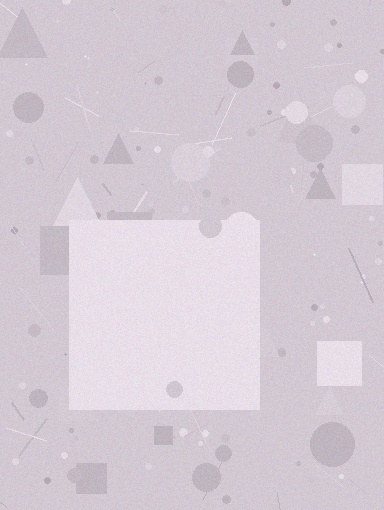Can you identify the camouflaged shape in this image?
The camouflaged shape is a square.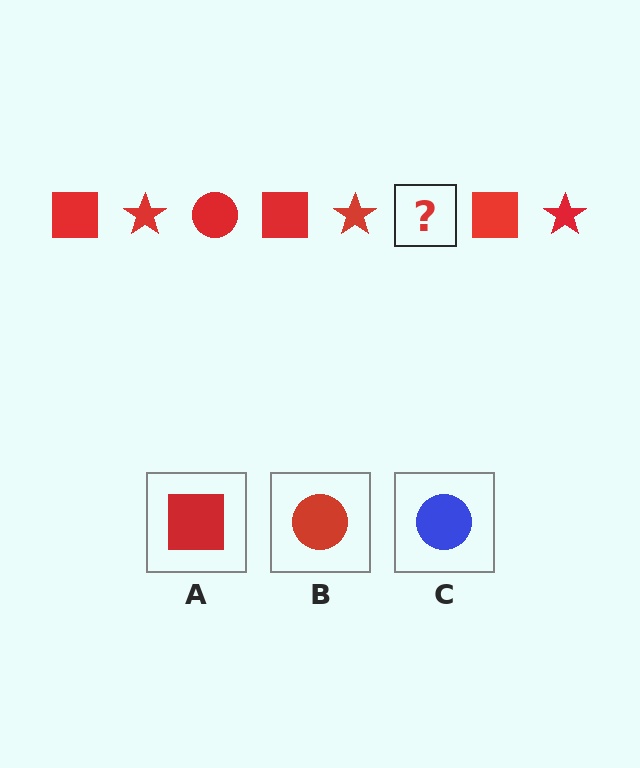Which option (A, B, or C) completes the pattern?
B.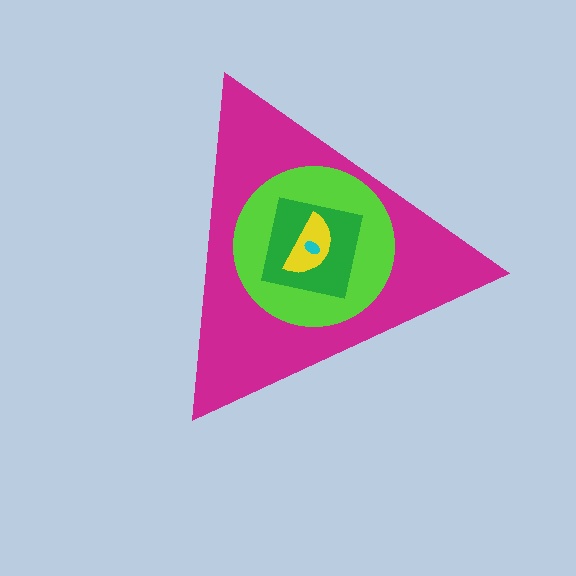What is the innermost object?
The cyan ellipse.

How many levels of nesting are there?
5.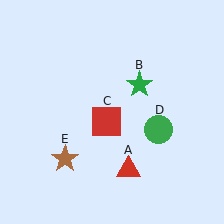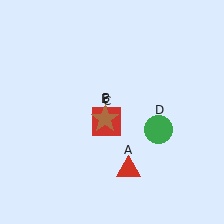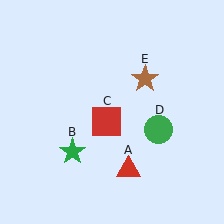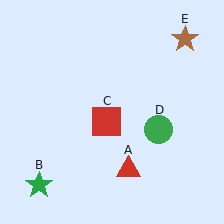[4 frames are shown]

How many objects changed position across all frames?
2 objects changed position: green star (object B), brown star (object E).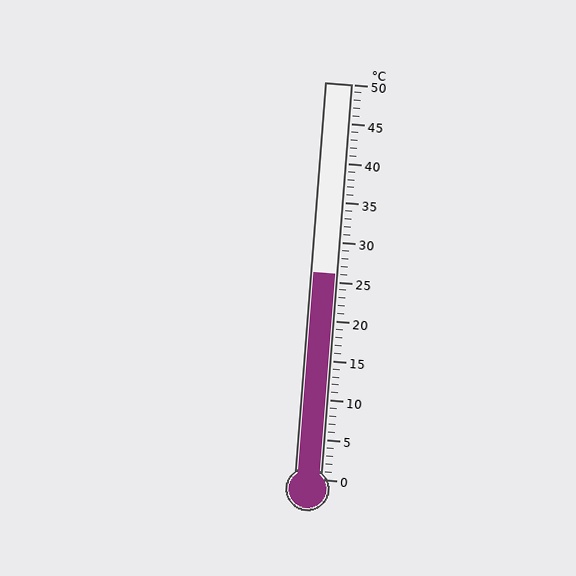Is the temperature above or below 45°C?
The temperature is below 45°C.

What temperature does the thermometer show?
The thermometer shows approximately 26°C.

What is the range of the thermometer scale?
The thermometer scale ranges from 0°C to 50°C.